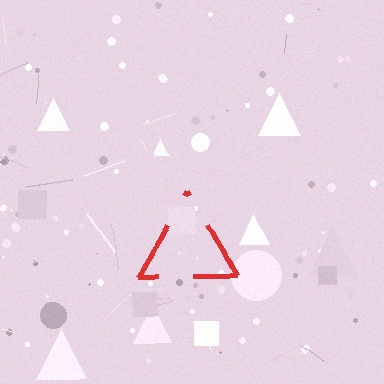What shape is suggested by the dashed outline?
The dashed outline suggests a triangle.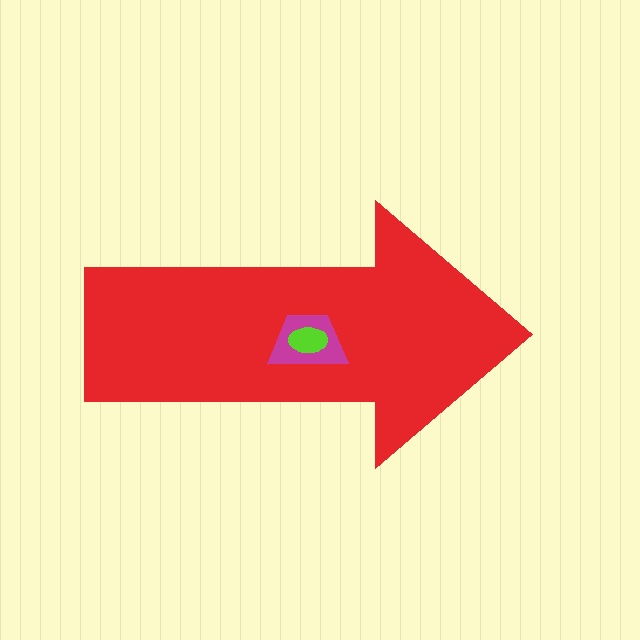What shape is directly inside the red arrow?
The magenta trapezoid.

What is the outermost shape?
The red arrow.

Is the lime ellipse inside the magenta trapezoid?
Yes.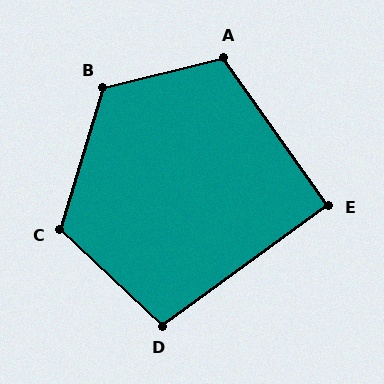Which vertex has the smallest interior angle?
E, at approximately 90 degrees.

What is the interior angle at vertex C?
Approximately 117 degrees (obtuse).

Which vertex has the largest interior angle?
B, at approximately 120 degrees.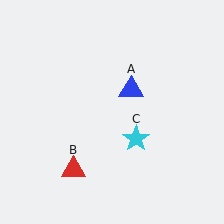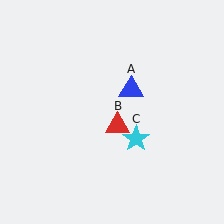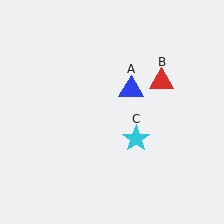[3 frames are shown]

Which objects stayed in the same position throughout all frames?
Blue triangle (object A) and cyan star (object C) remained stationary.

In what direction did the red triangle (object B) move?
The red triangle (object B) moved up and to the right.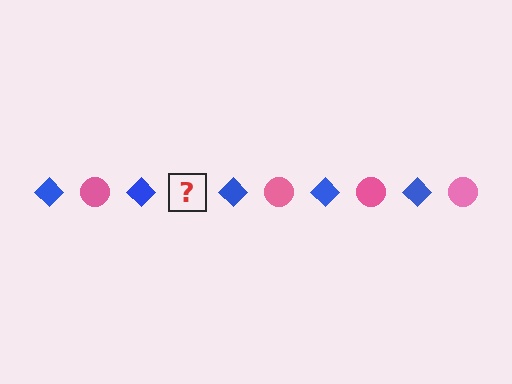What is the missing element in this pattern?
The missing element is a pink circle.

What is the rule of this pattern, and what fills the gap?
The rule is that the pattern alternates between blue diamond and pink circle. The gap should be filled with a pink circle.